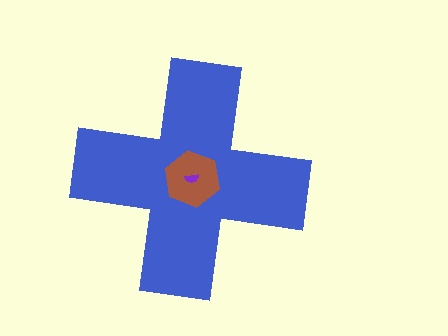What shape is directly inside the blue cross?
The brown hexagon.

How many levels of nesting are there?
3.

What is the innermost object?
The purple semicircle.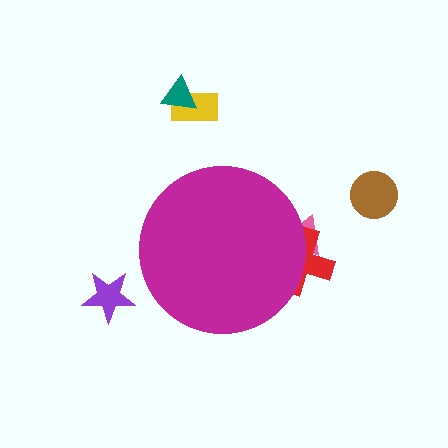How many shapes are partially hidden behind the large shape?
2 shapes are partially hidden.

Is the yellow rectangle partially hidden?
No, the yellow rectangle is fully visible.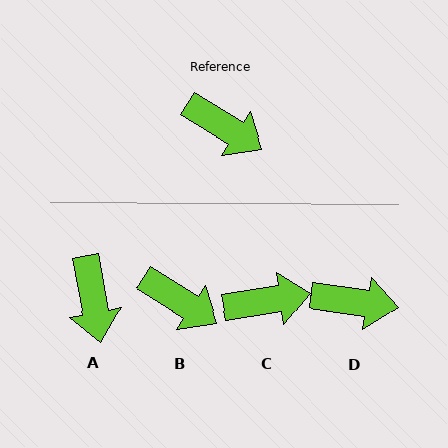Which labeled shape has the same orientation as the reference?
B.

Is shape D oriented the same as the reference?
No, it is off by about 24 degrees.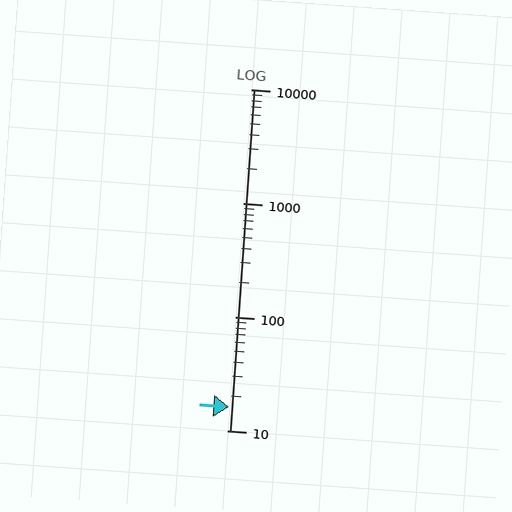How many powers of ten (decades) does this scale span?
The scale spans 3 decades, from 10 to 10000.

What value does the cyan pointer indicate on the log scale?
The pointer indicates approximately 16.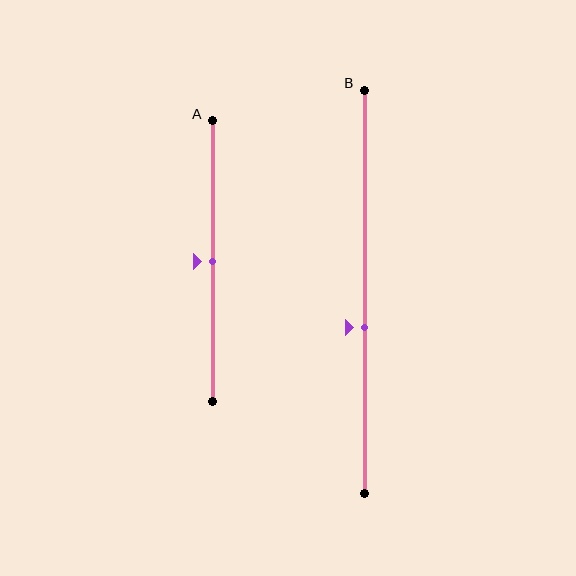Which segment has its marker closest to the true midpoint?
Segment A has its marker closest to the true midpoint.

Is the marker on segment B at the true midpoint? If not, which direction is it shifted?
No, the marker on segment B is shifted downward by about 9% of the segment length.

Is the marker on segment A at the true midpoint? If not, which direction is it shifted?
Yes, the marker on segment A is at the true midpoint.